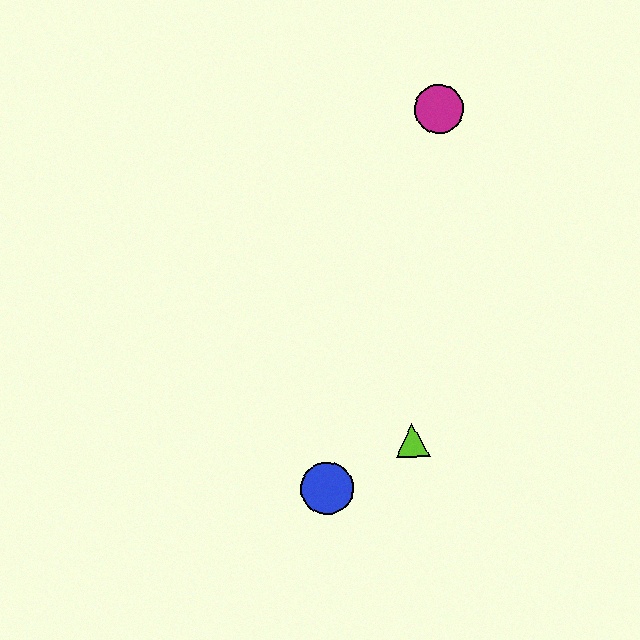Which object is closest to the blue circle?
The lime triangle is closest to the blue circle.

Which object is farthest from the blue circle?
The magenta circle is farthest from the blue circle.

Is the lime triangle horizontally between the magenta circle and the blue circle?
Yes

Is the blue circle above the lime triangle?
No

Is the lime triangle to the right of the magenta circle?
No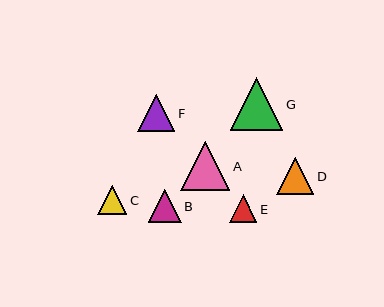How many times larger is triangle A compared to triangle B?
Triangle A is approximately 1.5 times the size of triangle B.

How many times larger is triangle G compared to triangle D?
Triangle G is approximately 1.4 times the size of triangle D.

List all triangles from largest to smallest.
From largest to smallest: G, A, F, D, B, C, E.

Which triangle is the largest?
Triangle G is the largest with a size of approximately 53 pixels.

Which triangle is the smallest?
Triangle E is the smallest with a size of approximately 28 pixels.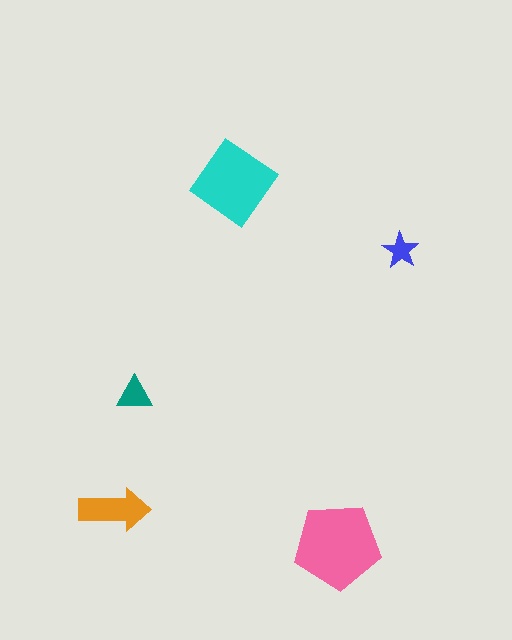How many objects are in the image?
There are 5 objects in the image.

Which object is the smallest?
The blue star.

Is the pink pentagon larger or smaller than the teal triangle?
Larger.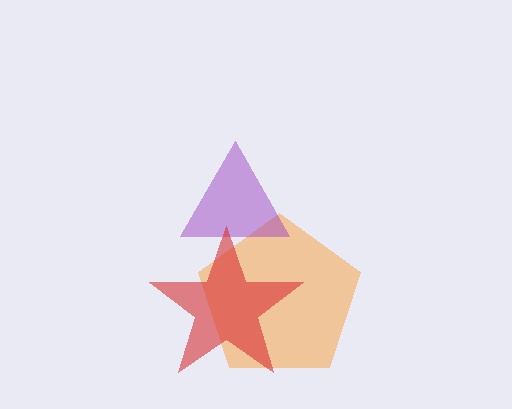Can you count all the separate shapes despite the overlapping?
Yes, there are 3 separate shapes.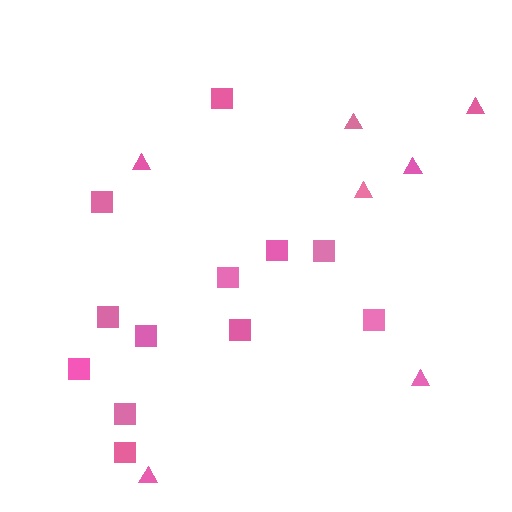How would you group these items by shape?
There are 2 groups: one group of squares (12) and one group of triangles (7).